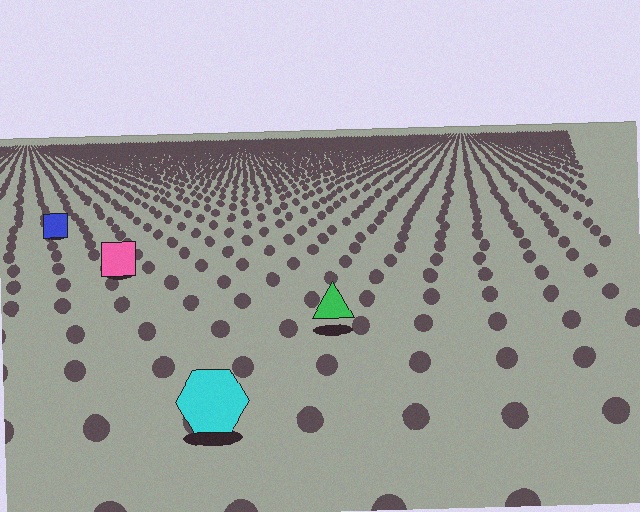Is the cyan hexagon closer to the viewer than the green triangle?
Yes. The cyan hexagon is closer — you can tell from the texture gradient: the ground texture is coarser near it.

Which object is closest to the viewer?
The cyan hexagon is closest. The texture marks near it are larger and more spread out.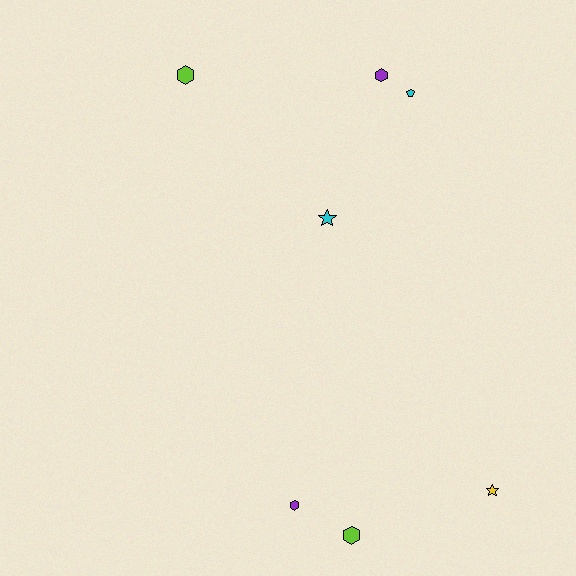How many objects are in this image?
There are 7 objects.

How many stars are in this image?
There are 2 stars.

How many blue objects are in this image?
There are no blue objects.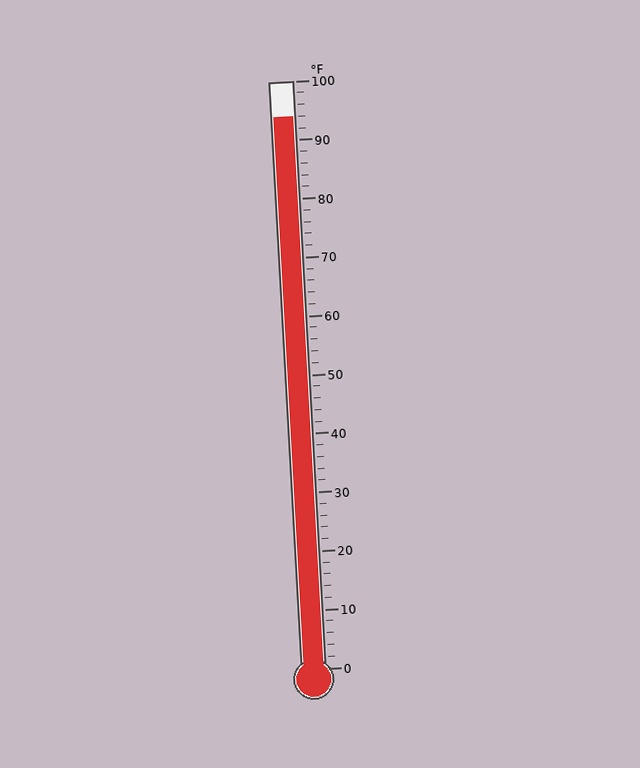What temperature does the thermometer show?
The thermometer shows approximately 94°F.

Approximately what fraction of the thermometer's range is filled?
The thermometer is filled to approximately 95% of its range.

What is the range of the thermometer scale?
The thermometer scale ranges from 0°F to 100°F.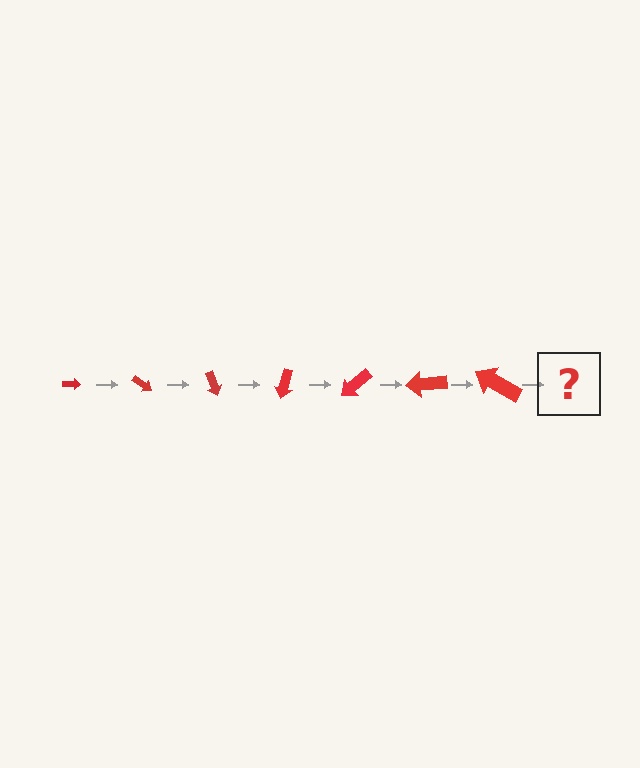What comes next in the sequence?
The next element should be an arrow, larger than the previous one and rotated 245 degrees from the start.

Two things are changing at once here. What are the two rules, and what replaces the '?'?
The two rules are that the arrow grows larger each step and it rotates 35 degrees each step. The '?' should be an arrow, larger than the previous one and rotated 245 degrees from the start.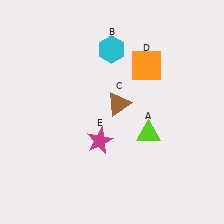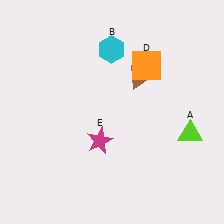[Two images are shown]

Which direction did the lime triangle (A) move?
The lime triangle (A) moved right.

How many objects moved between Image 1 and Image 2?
2 objects moved between the two images.